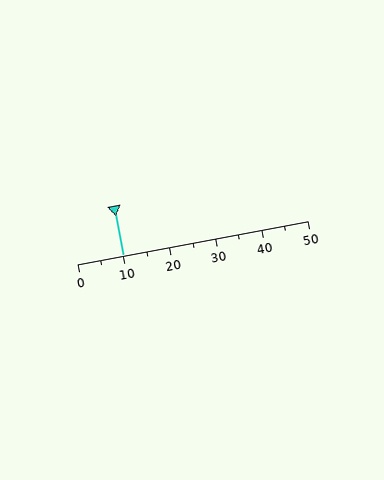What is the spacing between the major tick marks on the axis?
The major ticks are spaced 10 apart.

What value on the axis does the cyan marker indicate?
The marker indicates approximately 10.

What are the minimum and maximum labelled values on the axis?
The axis runs from 0 to 50.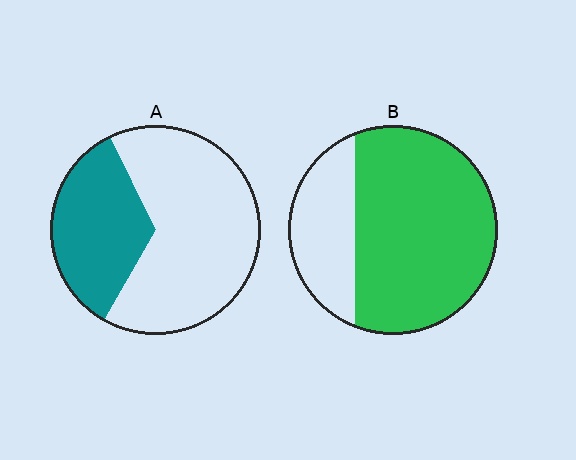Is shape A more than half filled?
No.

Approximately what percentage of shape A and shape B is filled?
A is approximately 35% and B is approximately 75%.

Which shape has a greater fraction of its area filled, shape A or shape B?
Shape B.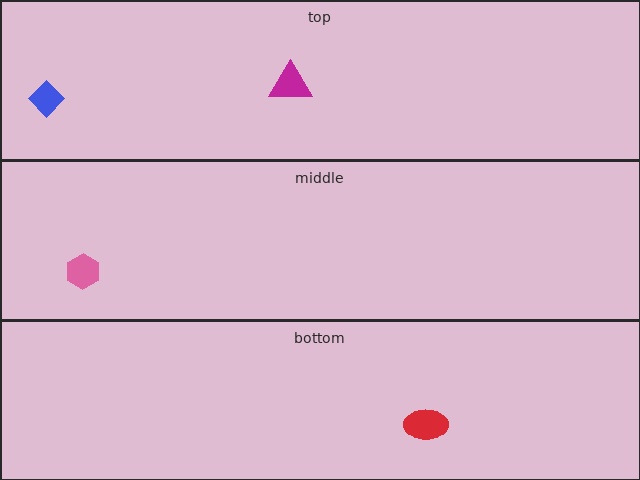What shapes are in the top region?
The magenta triangle, the blue diamond.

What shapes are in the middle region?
The pink hexagon.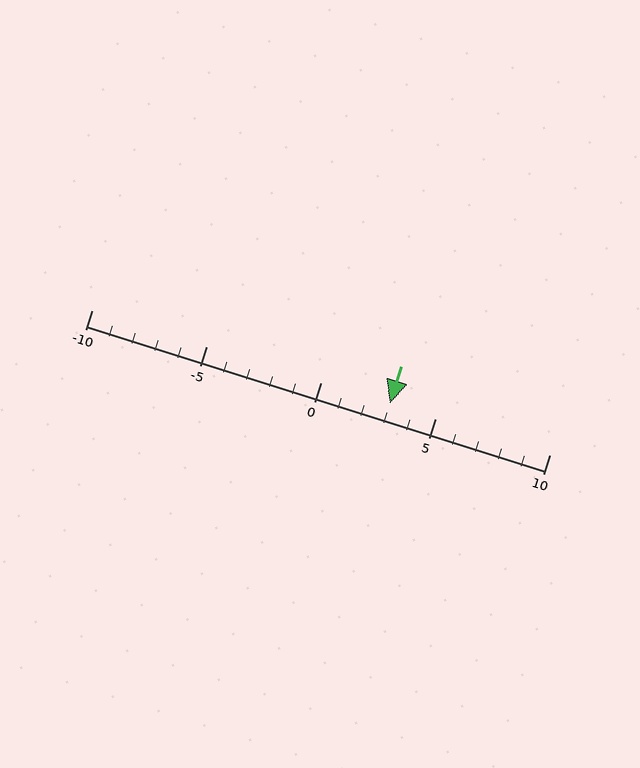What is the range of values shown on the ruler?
The ruler shows values from -10 to 10.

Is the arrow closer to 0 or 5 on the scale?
The arrow is closer to 5.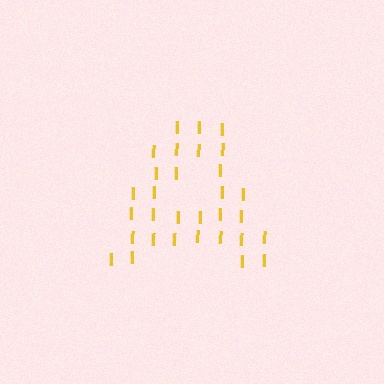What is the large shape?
The large shape is the letter A.